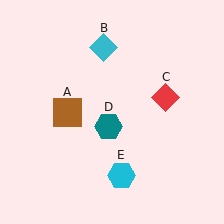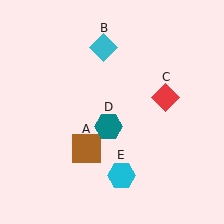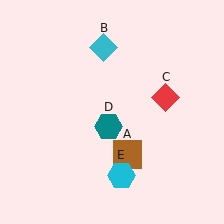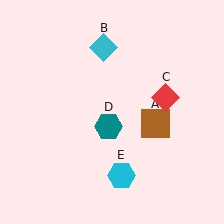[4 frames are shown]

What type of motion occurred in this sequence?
The brown square (object A) rotated counterclockwise around the center of the scene.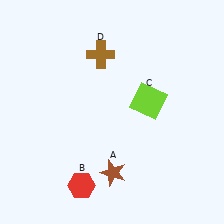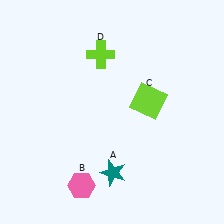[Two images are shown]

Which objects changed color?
A changed from brown to teal. B changed from red to pink. D changed from brown to lime.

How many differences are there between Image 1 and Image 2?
There are 3 differences between the two images.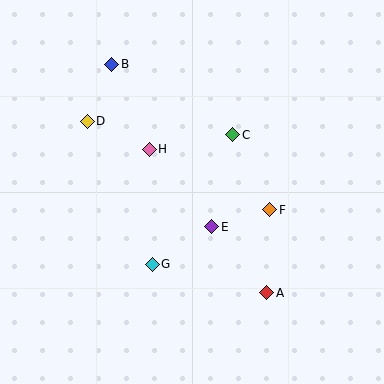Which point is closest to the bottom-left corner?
Point G is closest to the bottom-left corner.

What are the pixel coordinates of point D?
Point D is at (87, 121).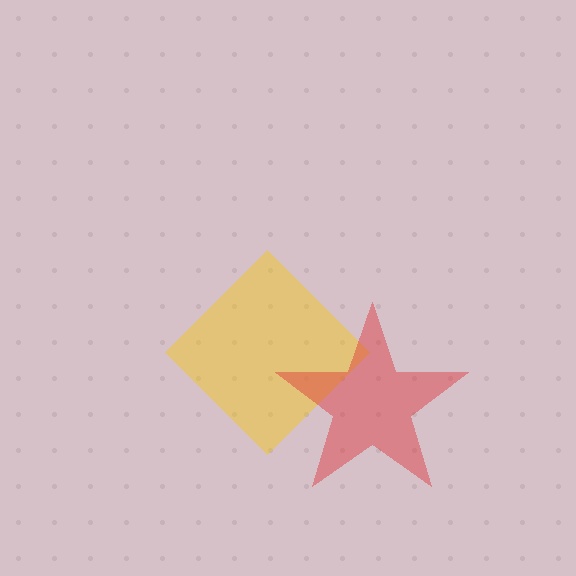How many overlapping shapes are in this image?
There are 2 overlapping shapes in the image.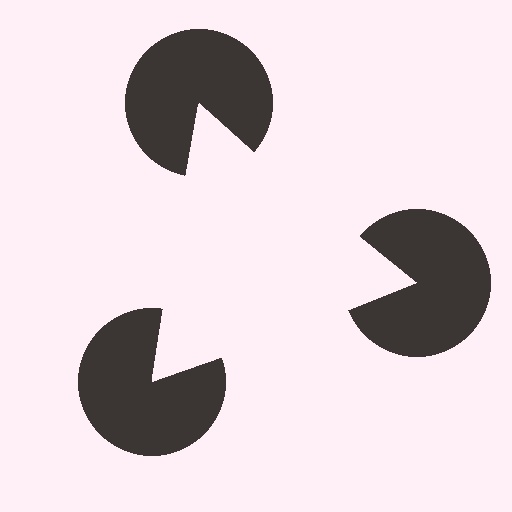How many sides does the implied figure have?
3 sides.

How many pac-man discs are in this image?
There are 3 — one at each vertex of the illusory triangle.